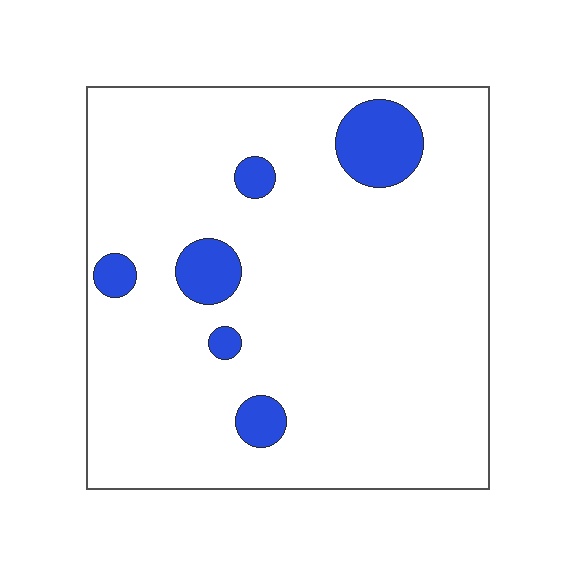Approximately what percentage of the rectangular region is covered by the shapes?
Approximately 10%.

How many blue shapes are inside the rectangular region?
6.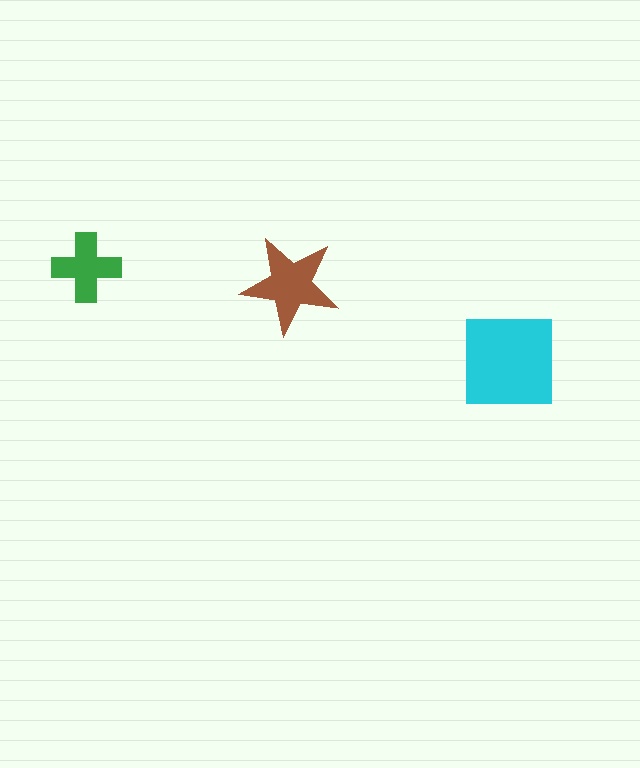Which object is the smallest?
The green cross.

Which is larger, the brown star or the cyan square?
The cyan square.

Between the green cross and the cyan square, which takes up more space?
The cyan square.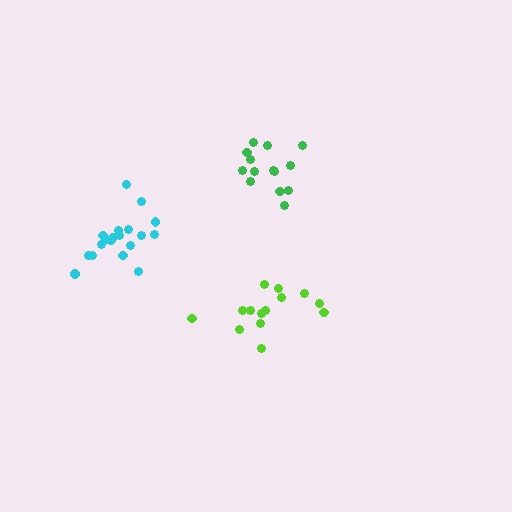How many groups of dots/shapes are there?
There are 3 groups.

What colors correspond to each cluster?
The clusters are colored: lime, green, cyan.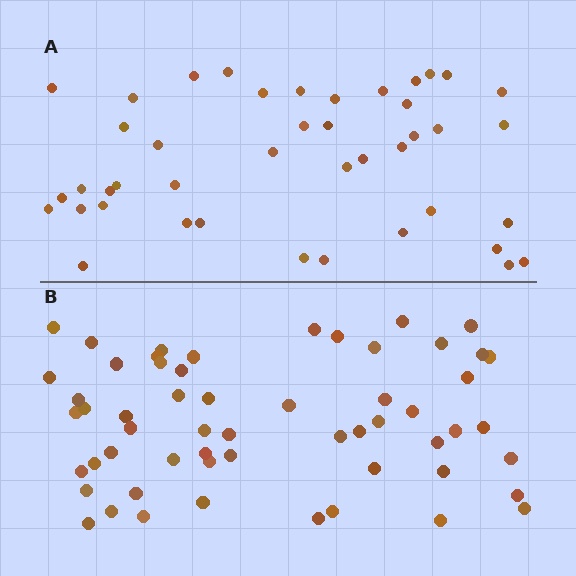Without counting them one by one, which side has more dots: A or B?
Region B (the bottom region) has more dots.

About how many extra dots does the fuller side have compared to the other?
Region B has approximately 15 more dots than region A.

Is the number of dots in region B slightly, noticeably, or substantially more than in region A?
Region B has noticeably more, but not dramatically so. The ratio is roughly 1.3 to 1.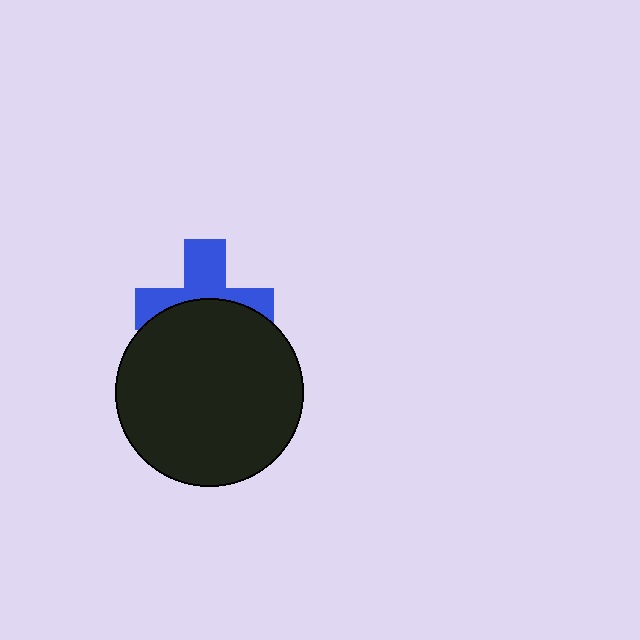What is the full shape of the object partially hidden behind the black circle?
The partially hidden object is a blue cross.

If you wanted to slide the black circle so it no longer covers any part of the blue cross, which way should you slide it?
Slide it down — that is the most direct way to separate the two shapes.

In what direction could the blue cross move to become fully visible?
The blue cross could move up. That would shift it out from behind the black circle entirely.